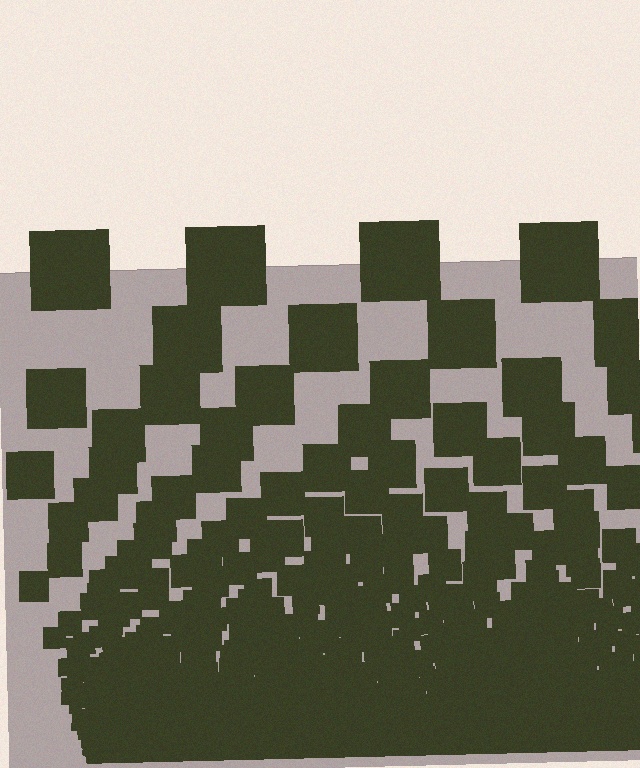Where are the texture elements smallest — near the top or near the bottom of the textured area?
Near the bottom.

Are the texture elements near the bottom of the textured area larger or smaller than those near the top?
Smaller. The gradient is inverted — elements near the bottom are smaller and denser.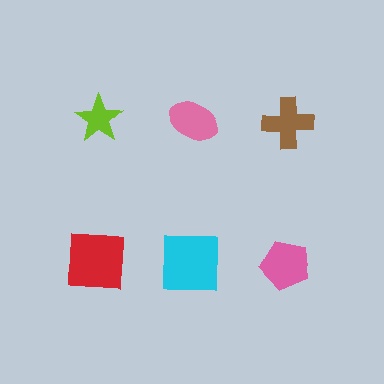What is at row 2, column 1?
A red square.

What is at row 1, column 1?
A lime star.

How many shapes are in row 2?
3 shapes.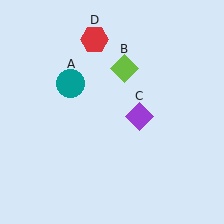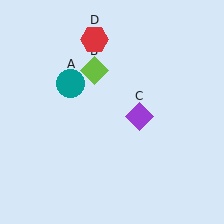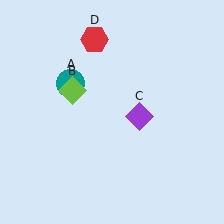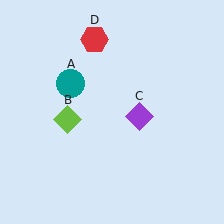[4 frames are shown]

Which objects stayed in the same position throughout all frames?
Teal circle (object A) and purple diamond (object C) and red hexagon (object D) remained stationary.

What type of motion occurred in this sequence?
The lime diamond (object B) rotated counterclockwise around the center of the scene.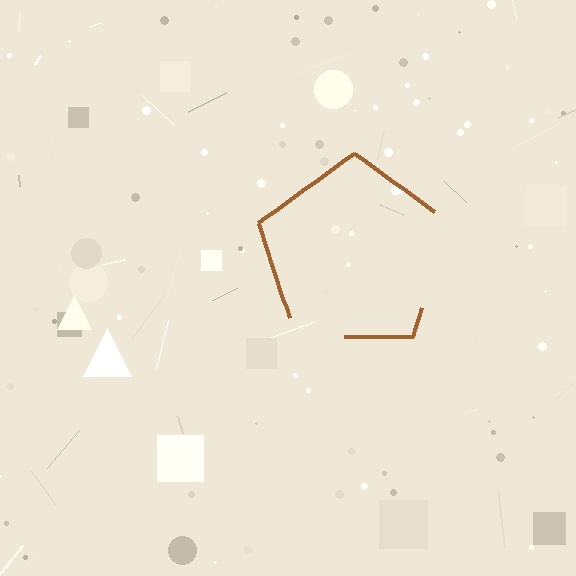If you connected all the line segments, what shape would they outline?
They would outline a pentagon.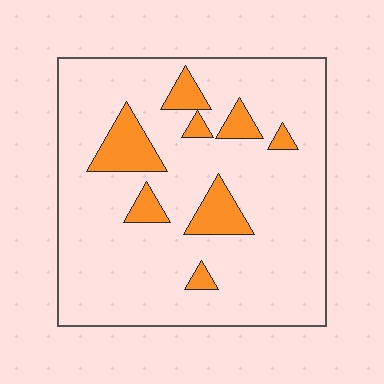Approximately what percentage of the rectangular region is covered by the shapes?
Approximately 15%.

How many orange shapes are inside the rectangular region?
8.